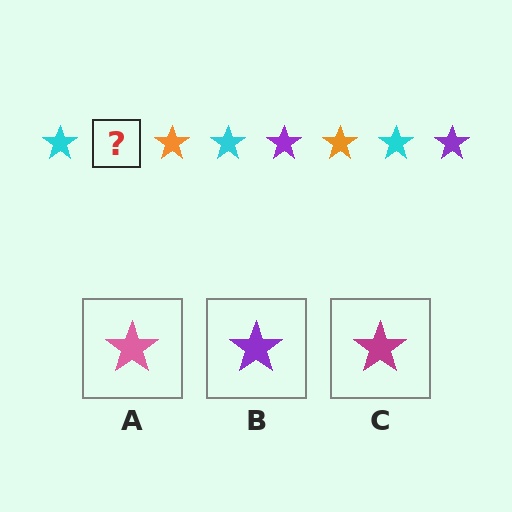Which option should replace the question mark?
Option B.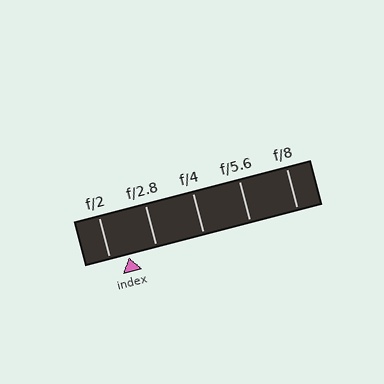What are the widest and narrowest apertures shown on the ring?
The widest aperture shown is f/2 and the narrowest is f/8.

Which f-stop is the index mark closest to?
The index mark is closest to f/2.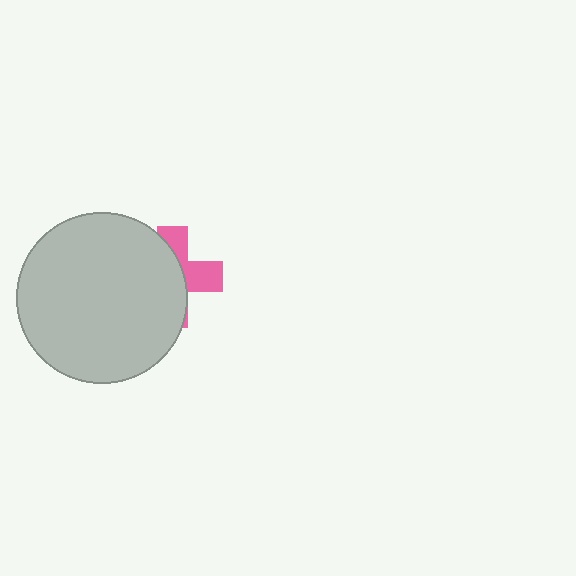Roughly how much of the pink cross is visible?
A small part of it is visible (roughly 37%).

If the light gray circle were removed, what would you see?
You would see the complete pink cross.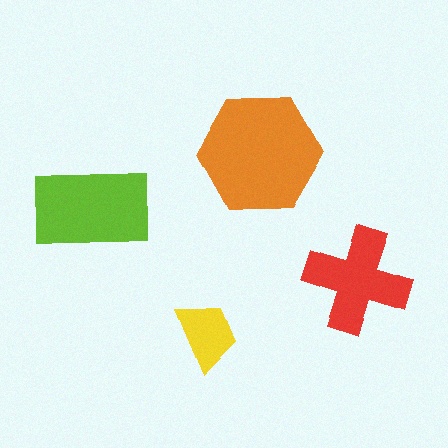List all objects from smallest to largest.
The yellow trapezoid, the red cross, the lime rectangle, the orange hexagon.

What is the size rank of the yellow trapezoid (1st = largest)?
4th.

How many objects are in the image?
There are 4 objects in the image.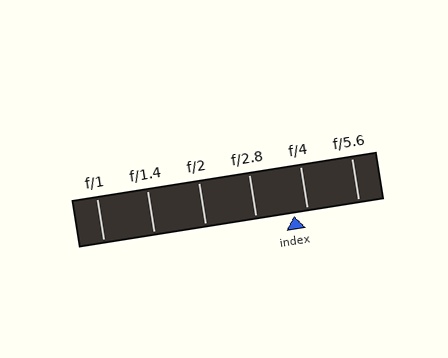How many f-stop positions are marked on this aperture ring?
There are 6 f-stop positions marked.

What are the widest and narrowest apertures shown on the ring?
The widest aperture shown is f/1 and the narrowest is f/5.6.